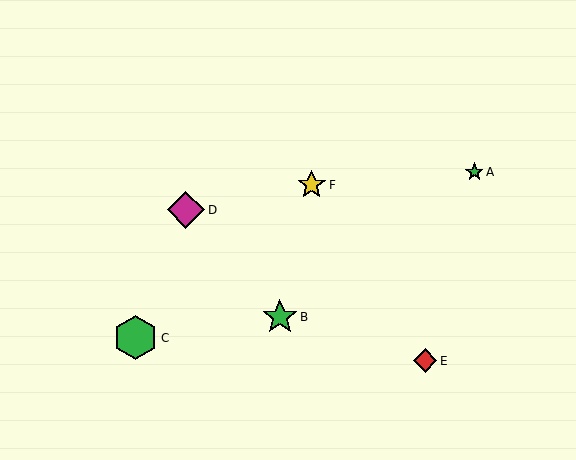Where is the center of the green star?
The center of the green star is at (280, 317).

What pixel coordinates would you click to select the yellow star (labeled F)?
Click at (312, 185) to select the yellow star F.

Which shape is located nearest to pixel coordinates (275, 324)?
The green star (labeled B) at (280, 317) is nearest to that location.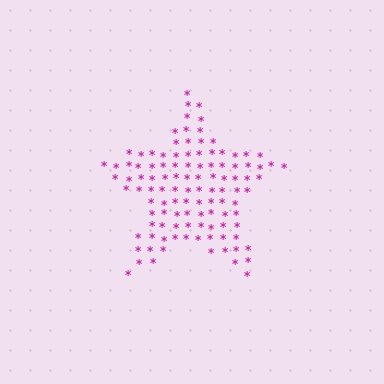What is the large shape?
The large shape is a star.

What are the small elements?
The small elements are asterisks.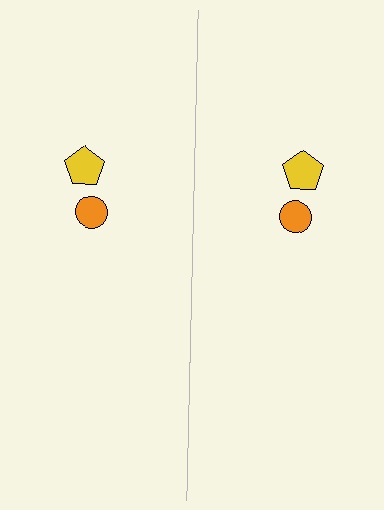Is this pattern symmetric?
Yes, this pattern has bilateral (reflection) symmetry.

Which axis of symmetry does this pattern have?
The pattern has a vertical axis of symmetry running through the center of the image.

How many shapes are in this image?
There are 4 shapes in this image.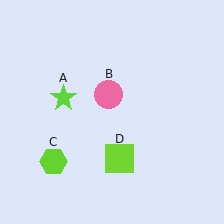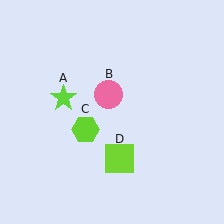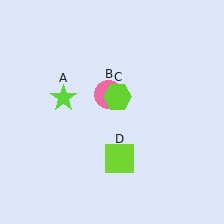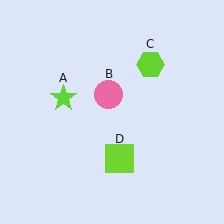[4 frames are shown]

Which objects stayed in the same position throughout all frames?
Lime star (object A) and pink circle (object B) and lime square (object D) remained stationary.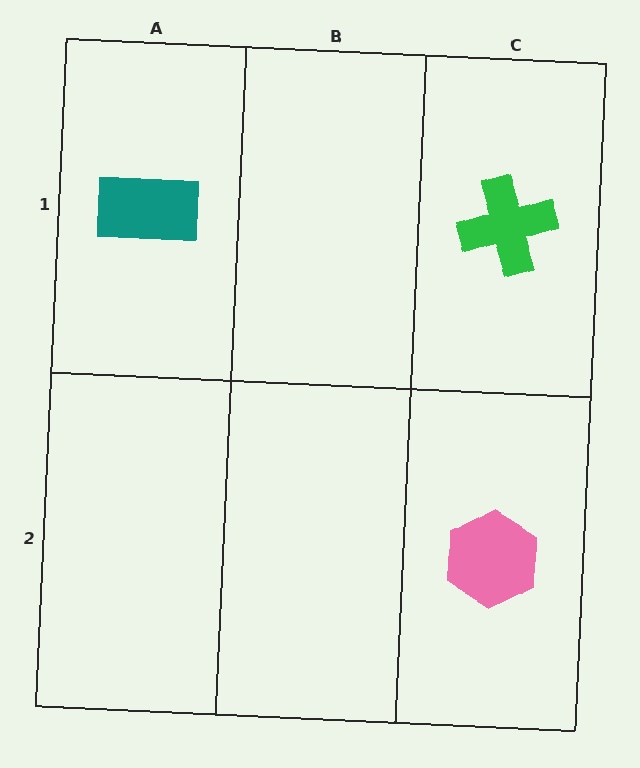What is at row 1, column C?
A green cross.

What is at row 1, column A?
A teal rectangle.